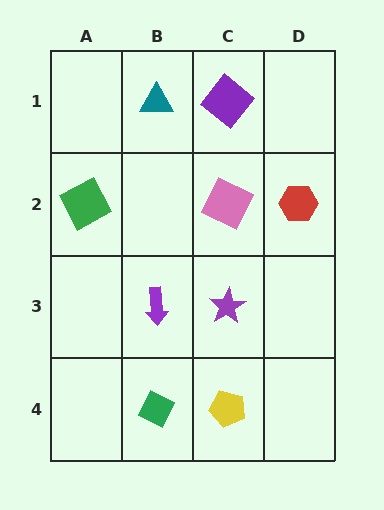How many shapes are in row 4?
2 shapes.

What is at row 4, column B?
A green diamond.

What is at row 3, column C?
A purple star.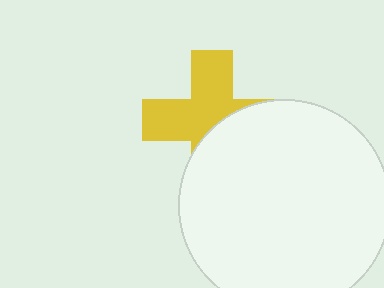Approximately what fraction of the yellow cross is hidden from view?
Roughly 44% of the yellow cross is hidden behind the white circle.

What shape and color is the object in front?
The object in front is a white circle.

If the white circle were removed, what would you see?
You would see the complete yellow cross.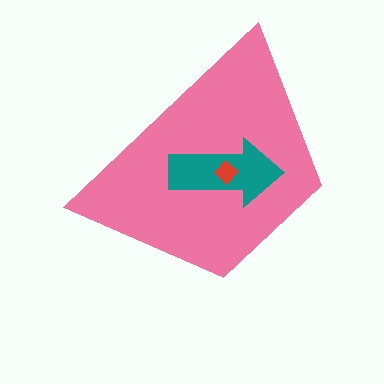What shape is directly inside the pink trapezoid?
The teal arrow.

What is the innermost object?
The red diamond.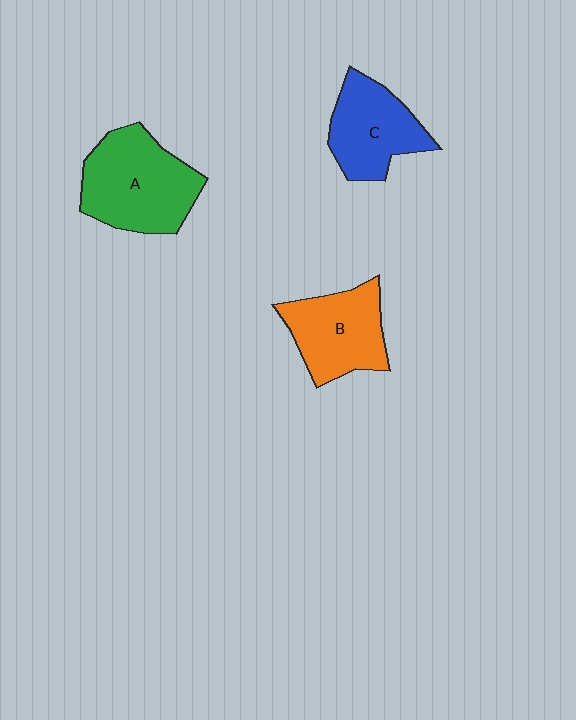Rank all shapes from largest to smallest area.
From largest to smallest: A (green), B (orange), C (blue).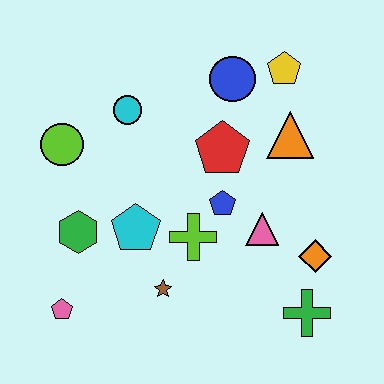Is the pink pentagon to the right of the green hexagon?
No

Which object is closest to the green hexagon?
The cyan pentagon is closest to the green hexagon.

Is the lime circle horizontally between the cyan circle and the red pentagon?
No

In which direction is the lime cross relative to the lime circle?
The lime cross is to the right of the lime circle.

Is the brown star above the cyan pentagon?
No